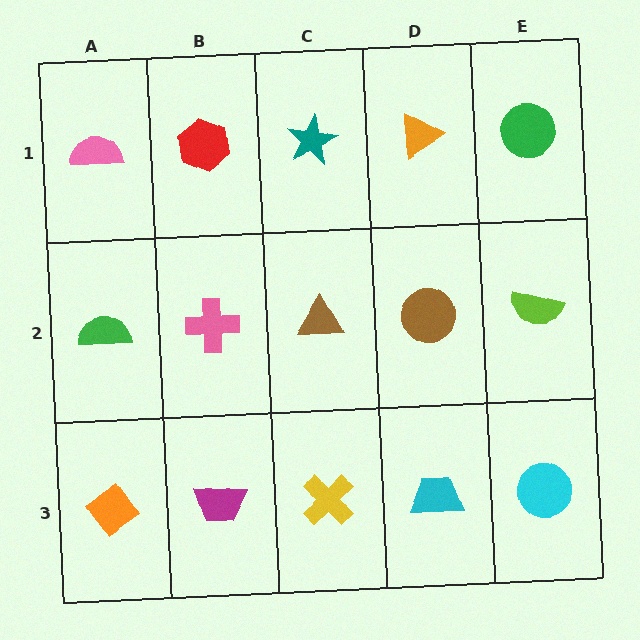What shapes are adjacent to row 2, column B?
A red hexagon (row 1, column B), a magenta trapezoid (row 3, column B), a green semicircle (row 2, column A), a brown triangle (row 2, column C).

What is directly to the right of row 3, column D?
A cyan circle.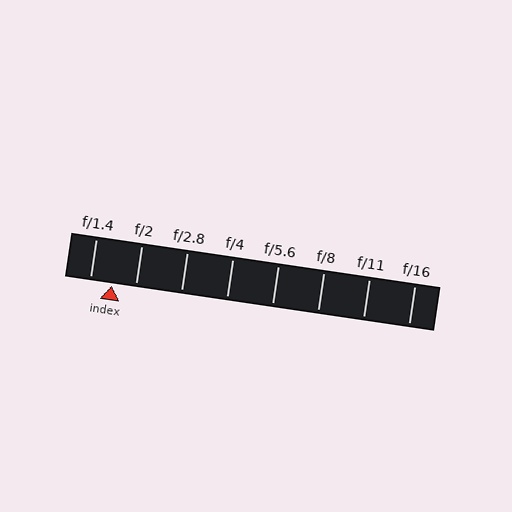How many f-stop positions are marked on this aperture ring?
There are 8 f-stop positions marked.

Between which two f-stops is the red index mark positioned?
The index mark is between f/1.4 and f/2.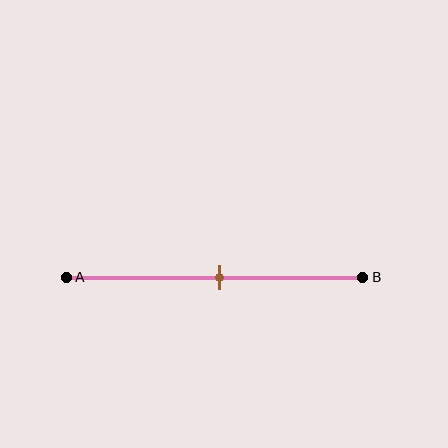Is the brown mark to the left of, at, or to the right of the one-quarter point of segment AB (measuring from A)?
The brown mark is to the right of the one-quarter point of segment AB.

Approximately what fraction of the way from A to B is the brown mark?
The brown mark is approximately 50% of the way from A to B.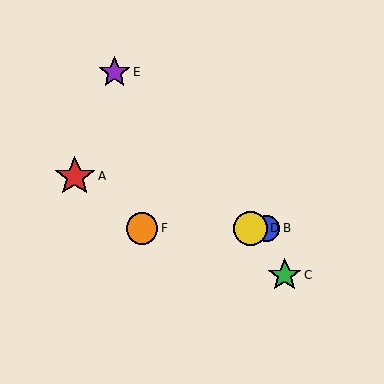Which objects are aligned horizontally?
Objects B, D, F are aligned horizontally.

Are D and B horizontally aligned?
Yes, both are at y≈228.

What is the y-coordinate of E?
Object E is at y≈72.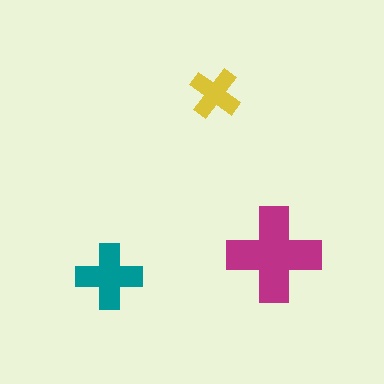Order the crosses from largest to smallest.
the magenta one, the teal one, the yellow one.